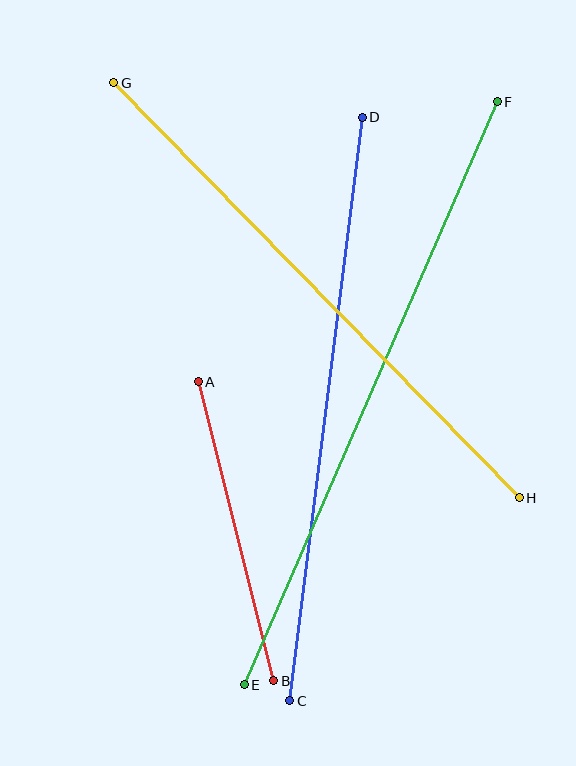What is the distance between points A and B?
The distance is approximately 309 pixels.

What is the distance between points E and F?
The distance is approximately 636 pixels.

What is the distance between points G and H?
The distance is approximately 581 pixels.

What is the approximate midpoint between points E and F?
The midpoint is at approximately (371, 393) pixels.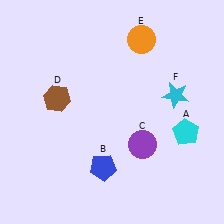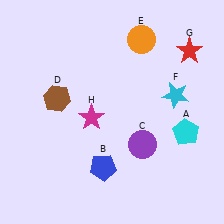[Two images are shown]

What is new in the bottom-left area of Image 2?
A magenta star (H) was added in the bottom-left area of Image 2.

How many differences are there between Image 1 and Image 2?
There are 2 differences between the two images.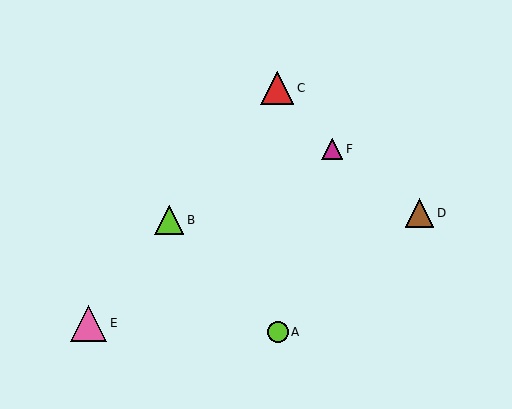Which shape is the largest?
The pink triangle (labeled E) is the largest.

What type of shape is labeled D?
Shape D is a brown triangle.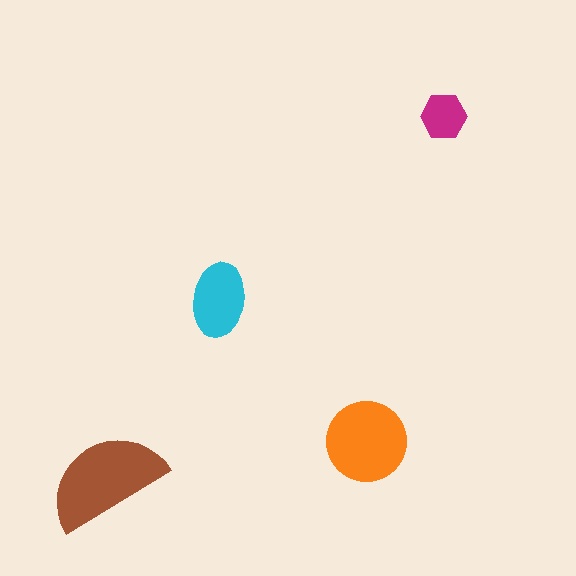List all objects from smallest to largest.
The magenta hexagon, the cyan ellipse, the orange circle, the brown semicircle.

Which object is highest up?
The magenta hexagon is topmost.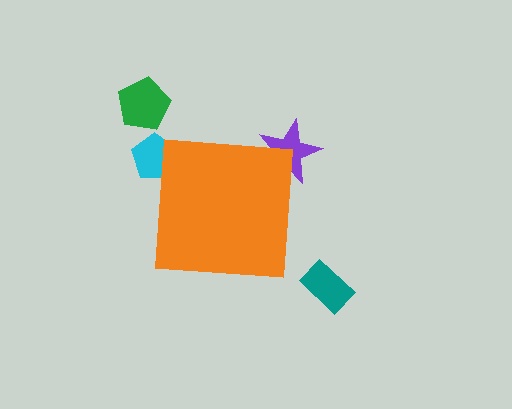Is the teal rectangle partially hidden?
No, the teal rectangle is fully visible.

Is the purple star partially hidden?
Yes, the purple star is partially hidden behind the orange square.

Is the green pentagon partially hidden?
No, the green pentagon is fully visible.